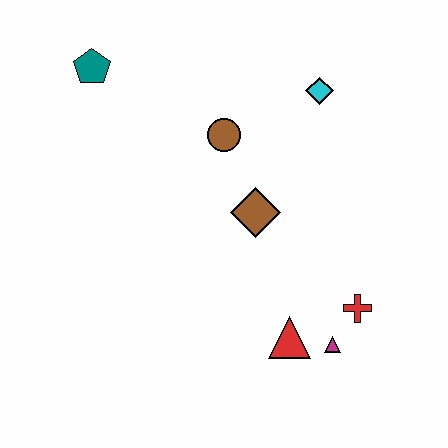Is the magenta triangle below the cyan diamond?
Yes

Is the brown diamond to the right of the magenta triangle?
No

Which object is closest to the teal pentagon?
The brown circle is closest to the teal pentagon.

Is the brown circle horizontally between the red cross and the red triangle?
No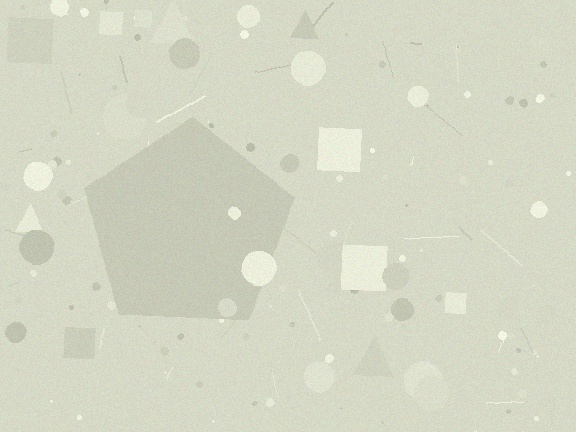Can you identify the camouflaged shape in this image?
The camouflaged shape is a pentagon.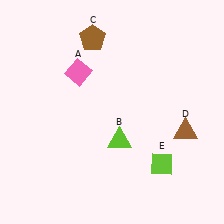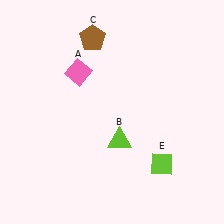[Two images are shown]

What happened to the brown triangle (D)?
The brown triangle (D) was removed in Image 2. It was in the bottom-right area of Image 1.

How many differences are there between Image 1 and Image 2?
There is 1 difference between the two images.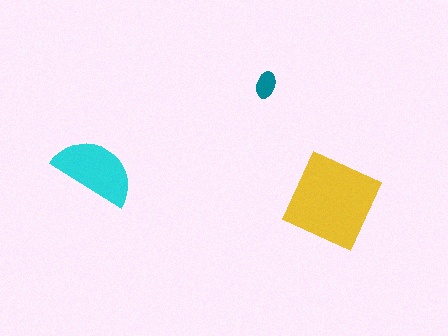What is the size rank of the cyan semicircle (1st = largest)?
2nd.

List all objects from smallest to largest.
The teal ellipse, the cyan semicircle, the yellow diamond.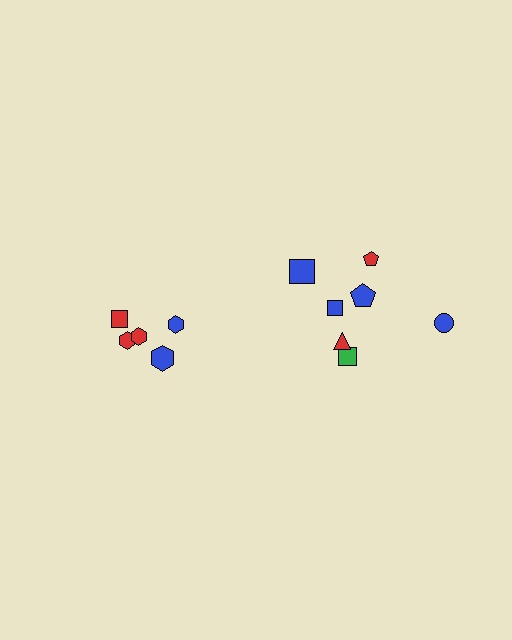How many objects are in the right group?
There are 7 objects.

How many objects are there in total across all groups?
There are 12 objects.